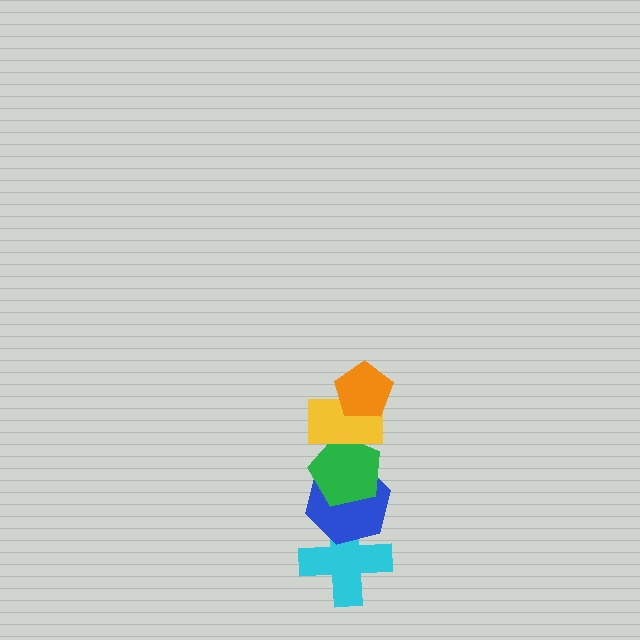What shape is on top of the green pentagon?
The yellow rectangle is on top of the green pentagon.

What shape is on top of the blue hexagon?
The green pentagon is on top of the blue hexagon.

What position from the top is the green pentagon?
The green pentagon is 3rd from the top.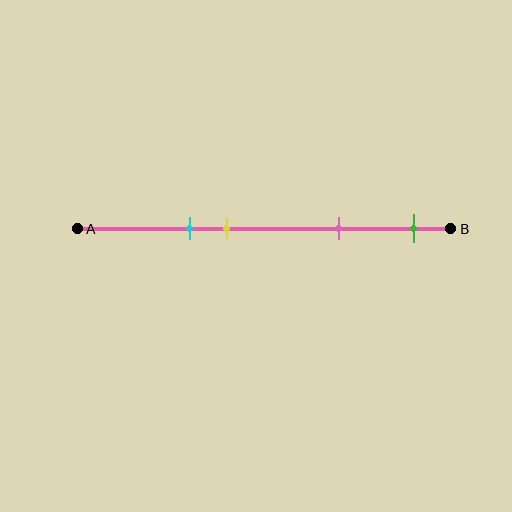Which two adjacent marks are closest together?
The cyan and yellow marks are the closest adjacent pair.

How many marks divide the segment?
There are 4 marks dividing the segment.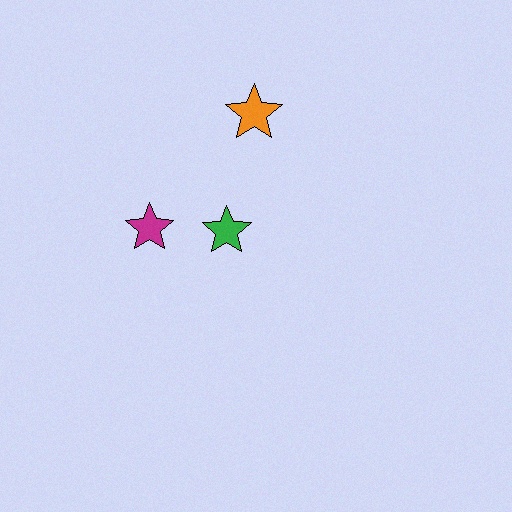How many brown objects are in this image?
There are no brown objects.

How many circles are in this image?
There are no circles.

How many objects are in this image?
There are 3 objects.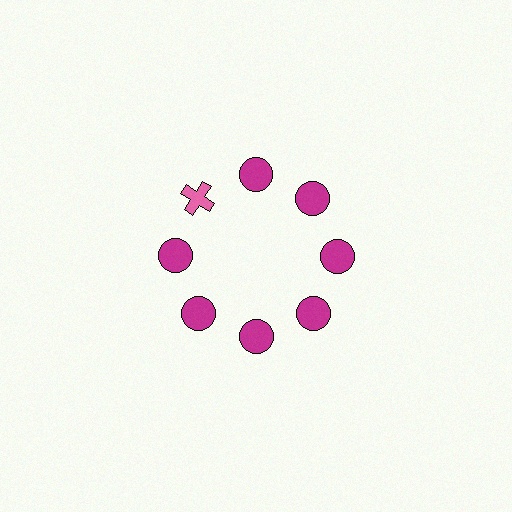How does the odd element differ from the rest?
It differs in both color (pink instead of magenta) and shape (cross instead of circle).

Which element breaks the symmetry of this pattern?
The pink cross at roughly the 10 o'clock position breaks the symmetry. All other shapes are magenta circles.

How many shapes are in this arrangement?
There are 8 shapes arranged in a ring pattern.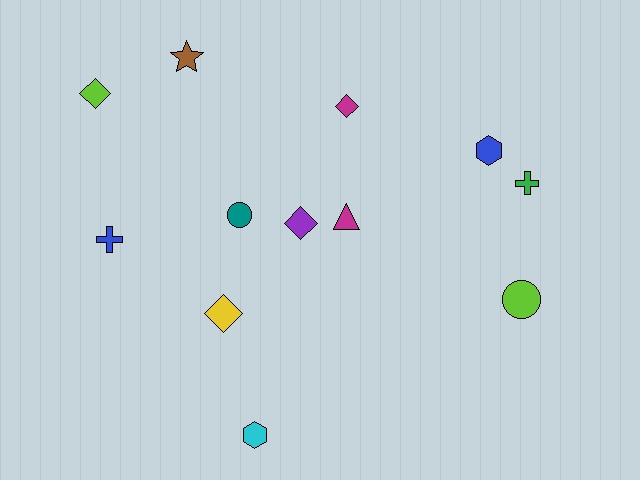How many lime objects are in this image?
There are 2 lime objects.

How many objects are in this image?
There are 12 objects.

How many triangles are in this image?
There is 1 triangle.